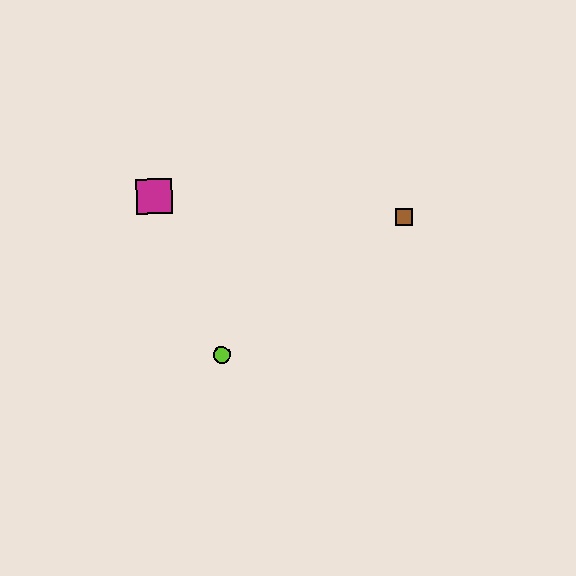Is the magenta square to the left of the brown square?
Yes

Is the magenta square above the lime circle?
Yes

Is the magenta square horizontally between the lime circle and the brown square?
No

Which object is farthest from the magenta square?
The brown square is farthest from the magenta square.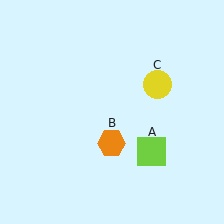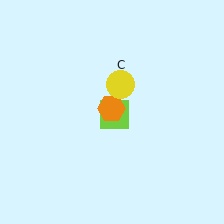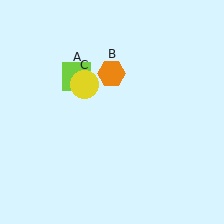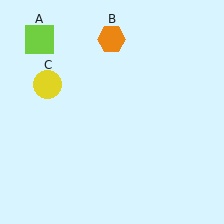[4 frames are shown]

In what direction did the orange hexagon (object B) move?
The orange hexagon (object B) moved up.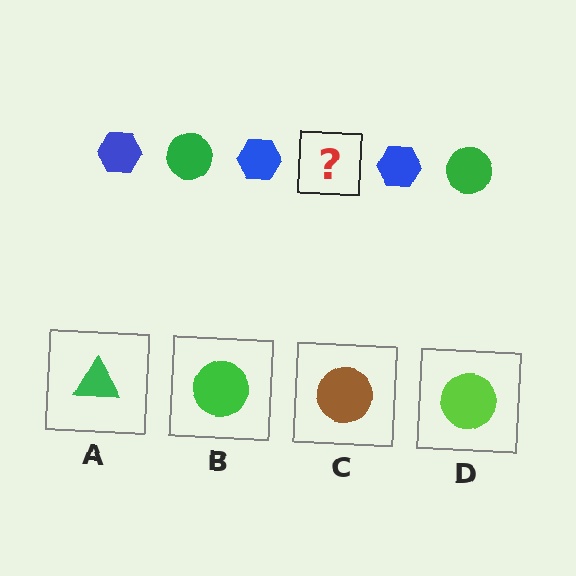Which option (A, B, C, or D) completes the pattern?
B.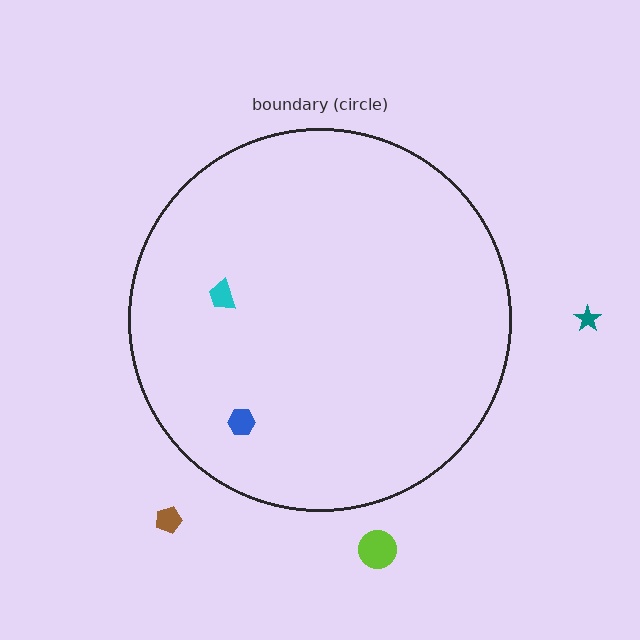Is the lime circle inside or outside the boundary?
Outside.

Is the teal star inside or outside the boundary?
Outside.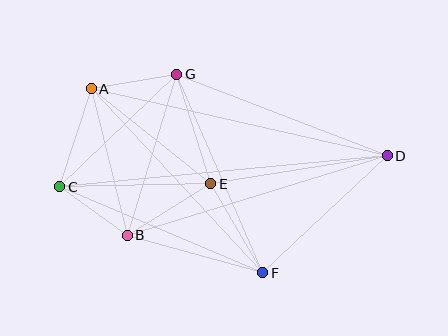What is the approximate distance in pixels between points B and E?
The distance between B and E is approximately 98 pixels.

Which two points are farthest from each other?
Points C and D are farthest from each other.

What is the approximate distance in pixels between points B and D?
The distance between B and D is approximately 272 pixels.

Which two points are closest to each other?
Points B and C are closest to each other.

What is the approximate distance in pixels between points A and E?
The distance between A and E is approximately 152 pixels.